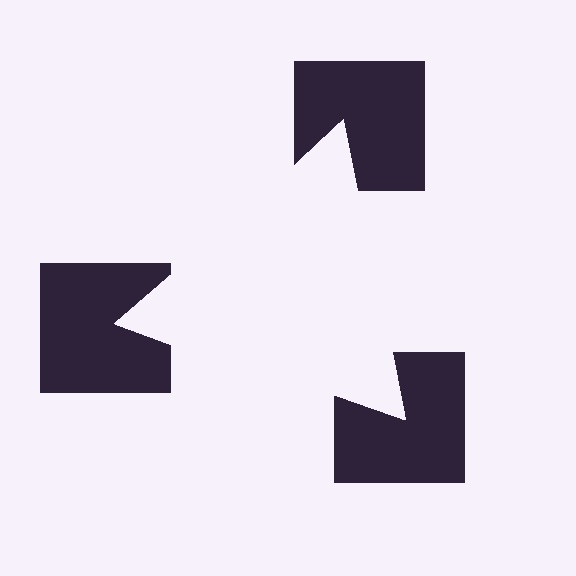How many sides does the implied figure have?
3 sides.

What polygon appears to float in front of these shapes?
An illusory triangle — its edges are inferred from the aligned wedge cuts in the notched squares, not physically drawn.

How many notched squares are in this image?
There are 3 — one at each vertex of the illusory triangle.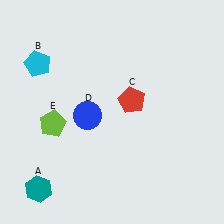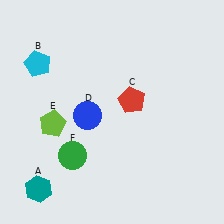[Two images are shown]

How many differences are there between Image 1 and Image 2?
There is 1 difference between the two images.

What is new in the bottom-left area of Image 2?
A green circle (F) was added in the bottom-left area of Image 2.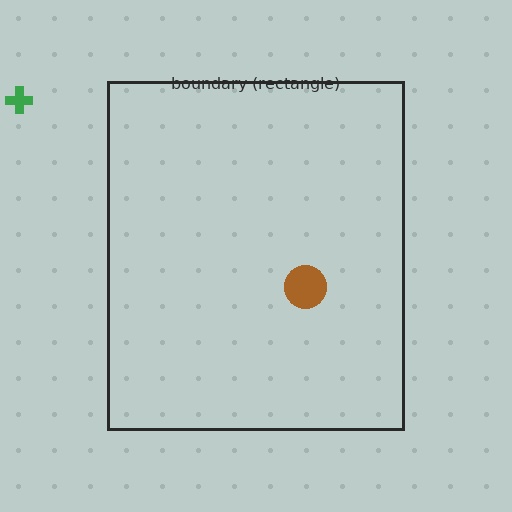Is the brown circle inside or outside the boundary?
Inside.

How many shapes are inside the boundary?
1 inside, 1 outside.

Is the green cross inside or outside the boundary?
Outside.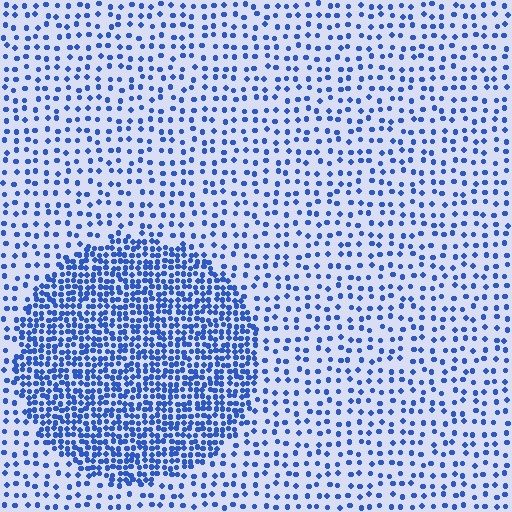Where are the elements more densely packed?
The elements are more densely packed inside the circle boundary.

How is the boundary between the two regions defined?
The boundary is defined by a change in element density (approximately 2.6x ratio). All elements are the same color, size, and shape.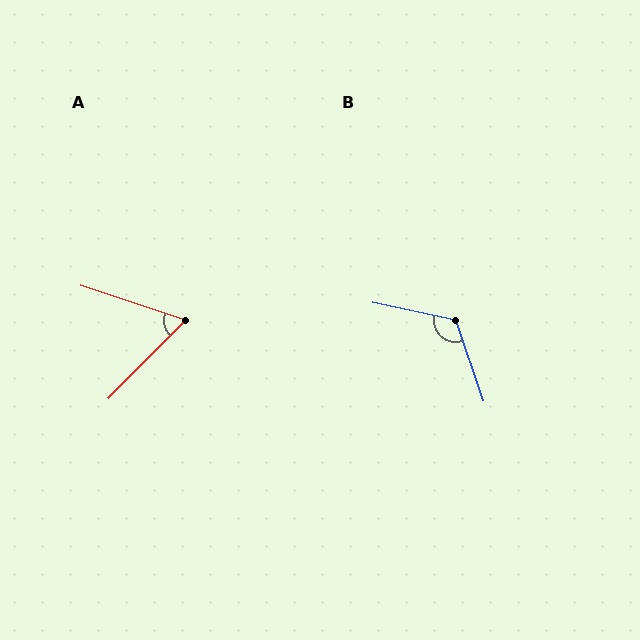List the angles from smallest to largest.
A (63°), B (121°).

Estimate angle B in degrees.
Approximately 121 degrees.